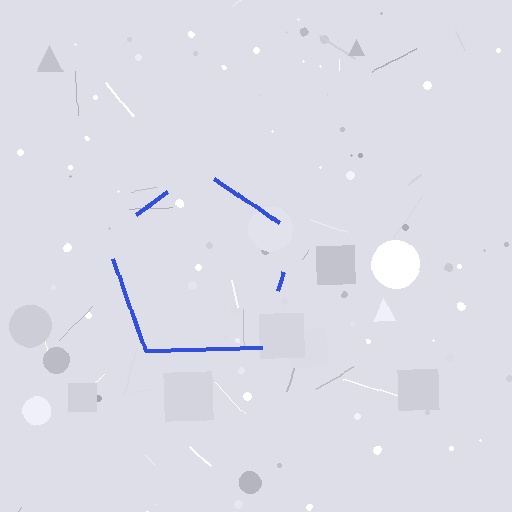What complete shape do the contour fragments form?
The contour fragments form a pentagon.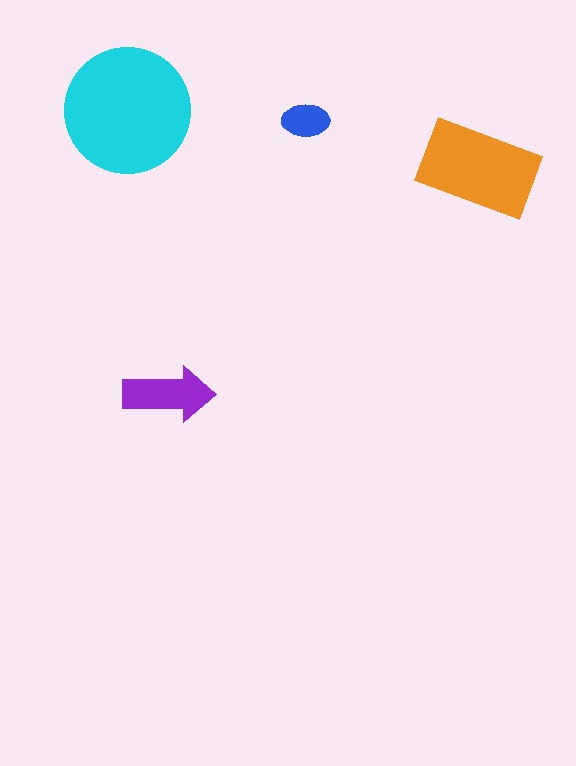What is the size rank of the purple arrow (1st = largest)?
3rd.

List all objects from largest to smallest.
The cyan circle, the orange rectangle, the purple arrow, the blue ellipse.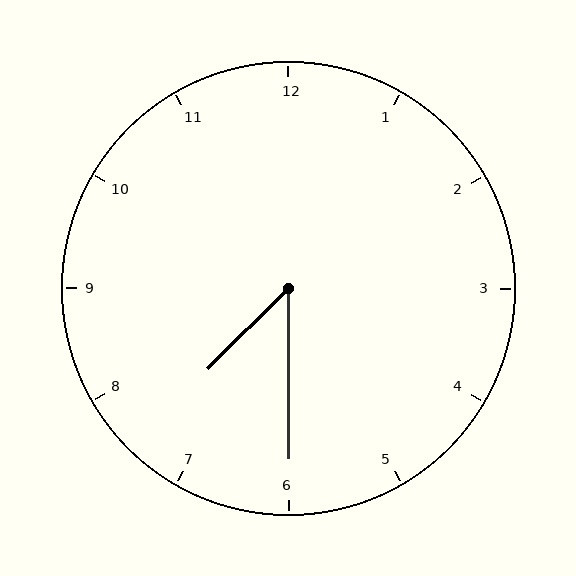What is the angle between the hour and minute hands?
Approximately 45 degrees.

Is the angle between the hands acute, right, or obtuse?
It is acute.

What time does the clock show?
7:30.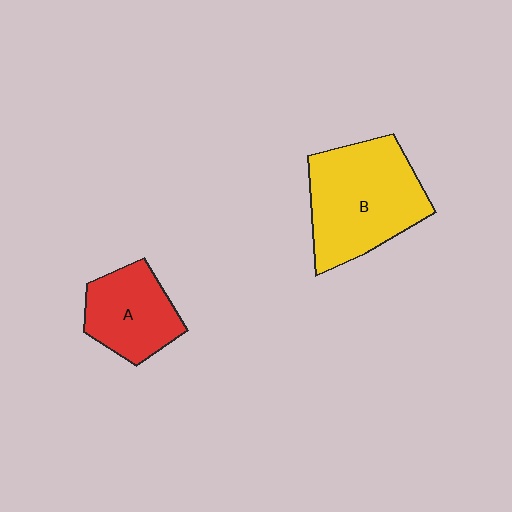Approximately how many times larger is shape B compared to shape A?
Approximately 1.6 times.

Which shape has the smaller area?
Shape A (red).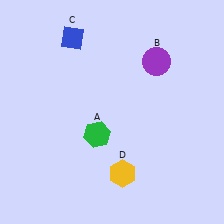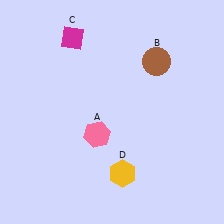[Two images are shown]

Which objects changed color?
A changed from green to pink. B changed from purple to brown. C changed from blue to magenta.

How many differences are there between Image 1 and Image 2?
There are 3 differences between the two images.